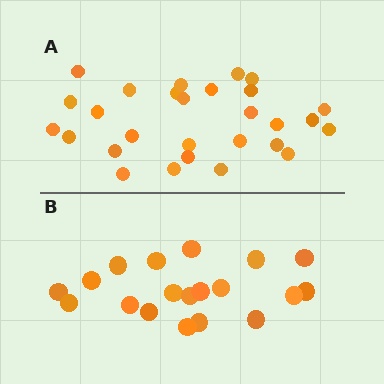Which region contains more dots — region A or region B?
Region A (the top region) has more dots.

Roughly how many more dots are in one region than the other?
Region A has roughly 8 or so more dots than region B.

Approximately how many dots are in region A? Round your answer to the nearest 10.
About 30 dots. (The exact count is 28, which rounds to 30.)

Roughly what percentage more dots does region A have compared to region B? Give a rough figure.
About 45% more.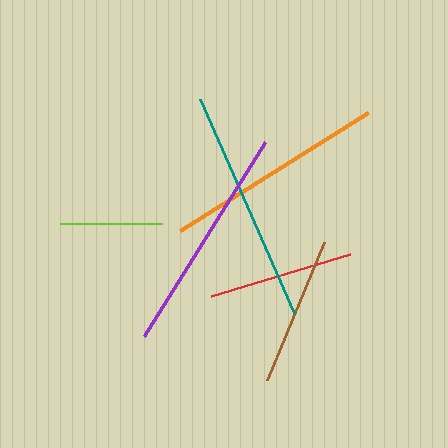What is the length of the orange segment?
The orange segment is approximately 222 pixels long.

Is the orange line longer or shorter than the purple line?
The purple line is longer than the orange line.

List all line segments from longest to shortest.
From longest to shortest: teal, purple, orange, brown, red, lime.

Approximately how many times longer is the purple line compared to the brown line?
The purple line is approximately 1.5 times the length of the brown line.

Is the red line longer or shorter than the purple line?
The purple line is longer than the red line.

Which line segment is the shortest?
The lime line is the shortest at approximately 102 pixels.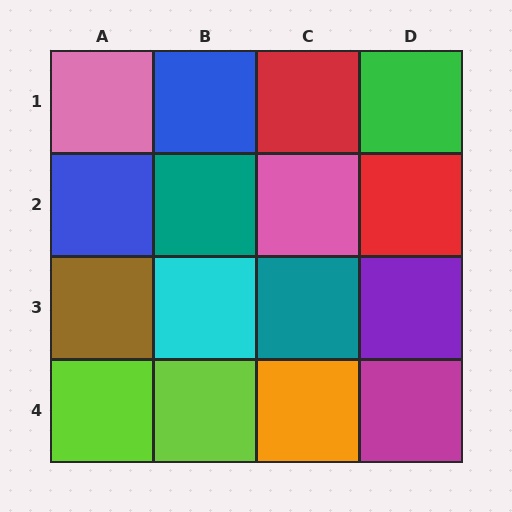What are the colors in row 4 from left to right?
Lime, lime, orange, magenta.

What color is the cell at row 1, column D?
Green.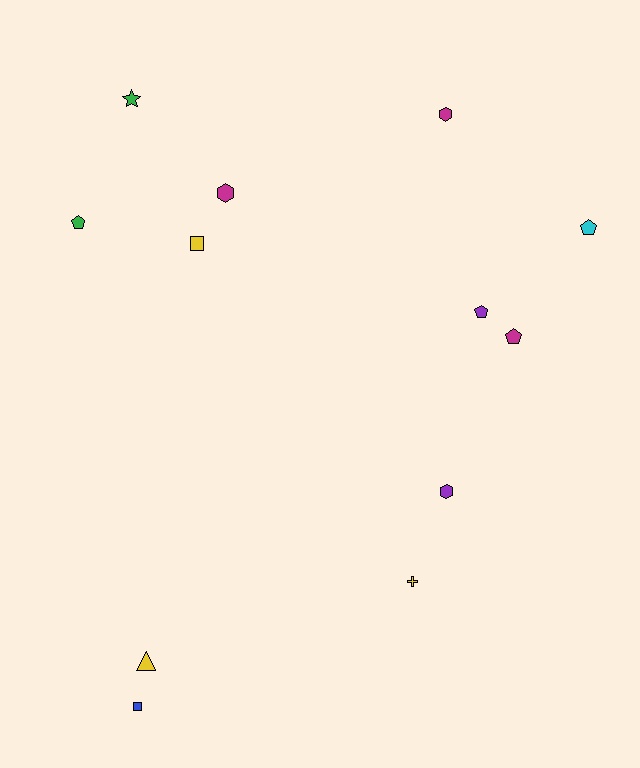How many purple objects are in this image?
There are 2 purple objects.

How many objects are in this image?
There are 12 objects.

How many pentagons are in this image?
There are 4 pentagons.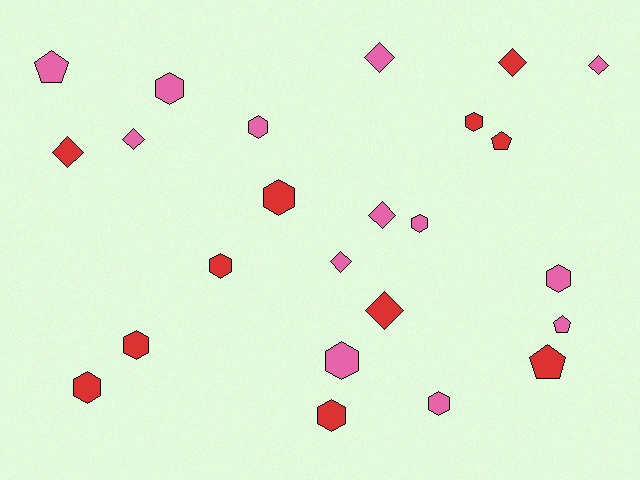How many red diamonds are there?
There are 3 red diamonds.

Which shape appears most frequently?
Hexagon, with 12 objects.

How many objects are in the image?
There are 24 objects.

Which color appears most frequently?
Pink, with 13 objects.